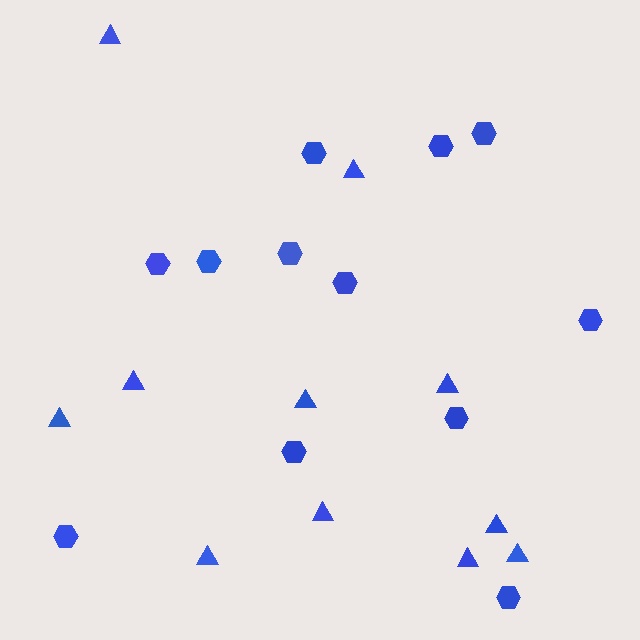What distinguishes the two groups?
There are 2 groups: one group of hexagons (12) and one group of triangles (11).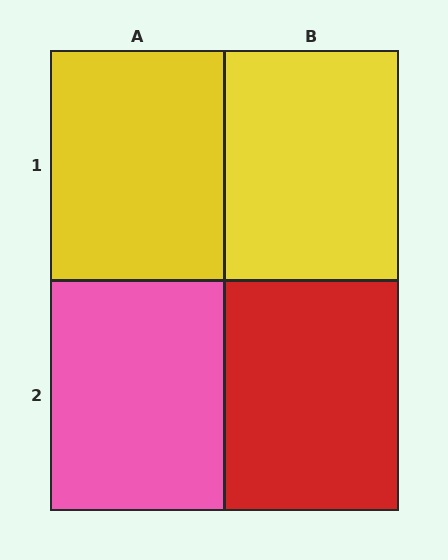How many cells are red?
1 cell is red.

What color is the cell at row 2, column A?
Pink.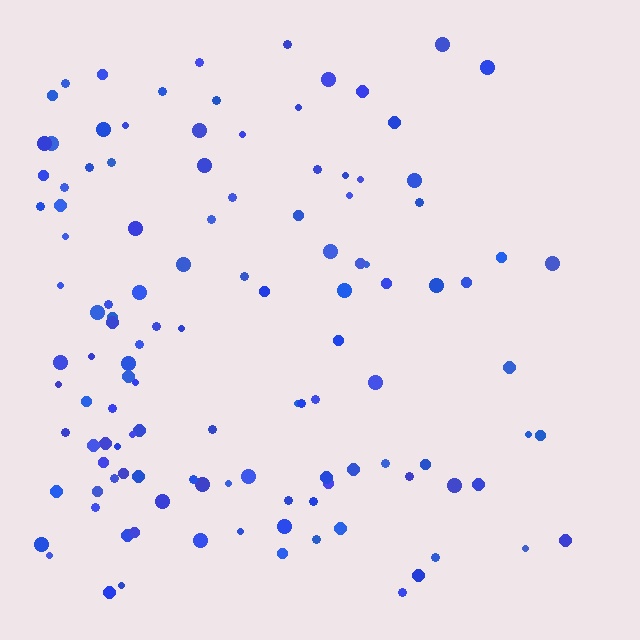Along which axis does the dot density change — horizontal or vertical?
Horizontal.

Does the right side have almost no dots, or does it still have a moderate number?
Still a moderate number, just noticeably fewer than the left.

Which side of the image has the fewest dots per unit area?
The right.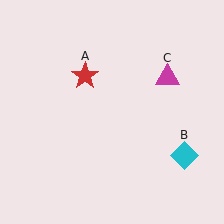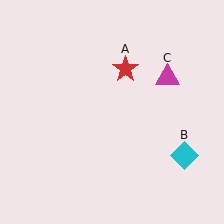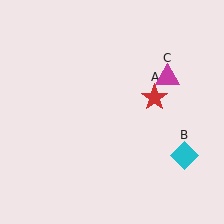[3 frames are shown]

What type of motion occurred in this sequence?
The red star (object A) rotated clockwise around the center of the scene.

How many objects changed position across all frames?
1 object changed position: red star (object A).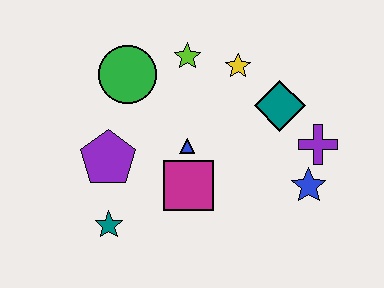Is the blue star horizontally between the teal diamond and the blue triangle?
No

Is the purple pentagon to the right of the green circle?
No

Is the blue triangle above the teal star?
Yes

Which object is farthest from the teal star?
The purple cross is farthest from the teal star.